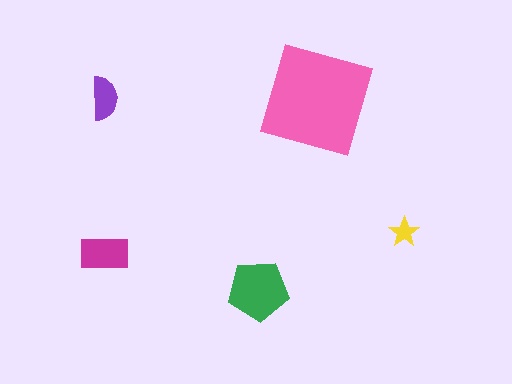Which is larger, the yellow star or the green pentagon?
The green pentagon.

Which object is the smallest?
The yellow star.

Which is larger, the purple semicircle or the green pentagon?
The green pentagon.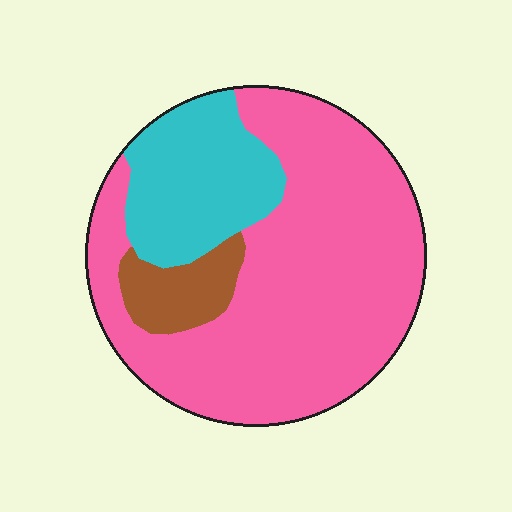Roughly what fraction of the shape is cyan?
Cyan takes up about one fifth (1/5) of the shape.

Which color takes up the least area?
Brown, at roughly 10%.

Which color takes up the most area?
Pink, at roughly 70%.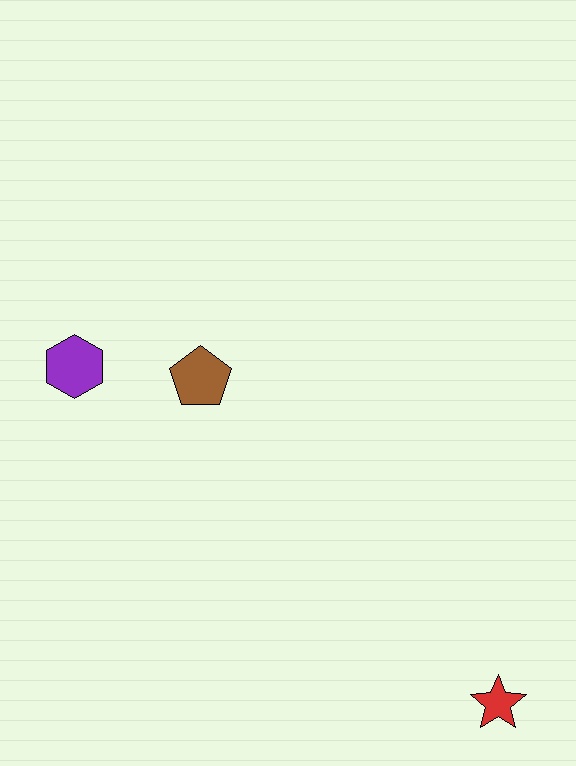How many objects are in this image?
There are 3 objects.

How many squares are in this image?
There are no squares.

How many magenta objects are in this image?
There are no magenta objects.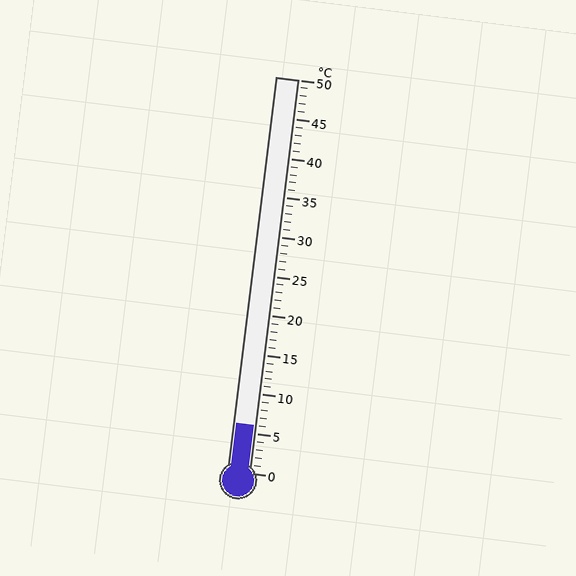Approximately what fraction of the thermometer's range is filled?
The thermometer is filled to approximately 10% of its range.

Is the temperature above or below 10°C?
The temperature is below 10°C.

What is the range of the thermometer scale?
The thermometer scale ranges from 0°C to 50°C.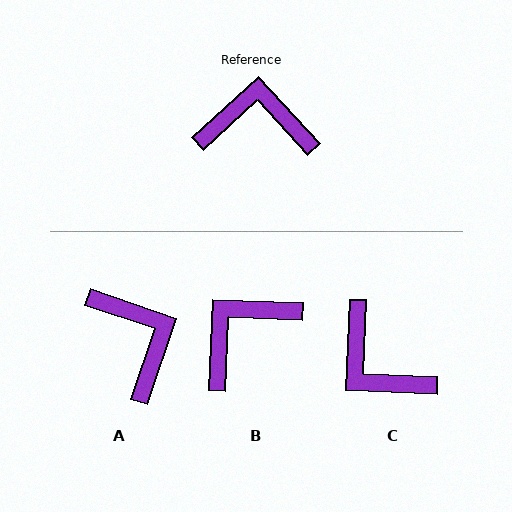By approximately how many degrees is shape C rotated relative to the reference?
Approximately 135 degrees counter-clockwise.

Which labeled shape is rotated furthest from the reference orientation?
C, about 135 degrees away.